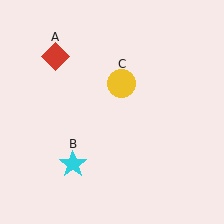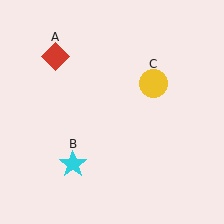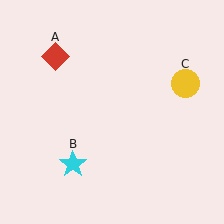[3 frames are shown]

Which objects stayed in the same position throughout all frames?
Red diamond (object A) and cyan star (object B) remained stationary.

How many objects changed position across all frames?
1 object changed position: yellow circle (object C).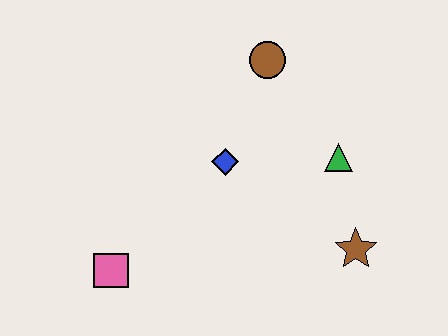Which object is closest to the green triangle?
The brown star is closest to the green triangle.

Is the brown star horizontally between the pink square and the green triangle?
No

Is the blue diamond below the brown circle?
Yes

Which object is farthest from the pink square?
The brown circle is farthest from the pink square.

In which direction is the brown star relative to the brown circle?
The brown star is below the brown circle.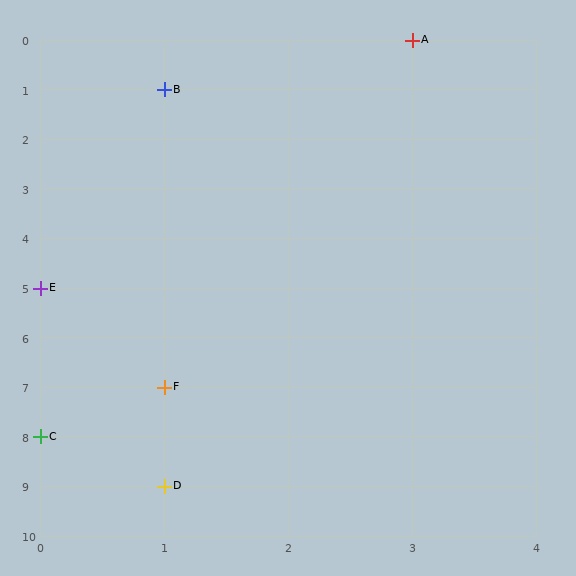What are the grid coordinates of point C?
Point C is at grid coordinates (0, 8).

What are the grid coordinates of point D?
Point D is at grid coordinates (1, 9).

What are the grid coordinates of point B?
Point B is at grid coordinates (1, 1).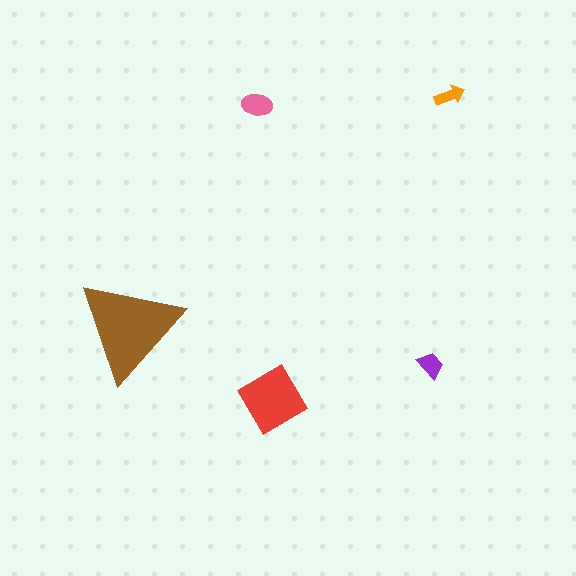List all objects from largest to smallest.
The brown triangle, the red diamond, the pink ellipse, the purple trapezoid, the orange arrow.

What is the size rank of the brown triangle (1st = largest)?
1st.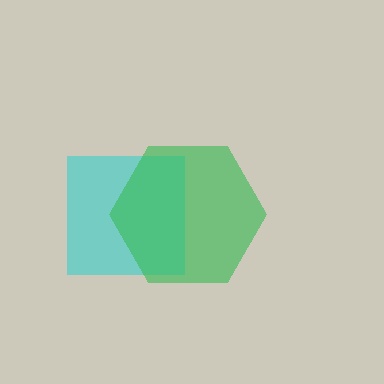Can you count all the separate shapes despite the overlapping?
Yes, there are 2 separate shapes.